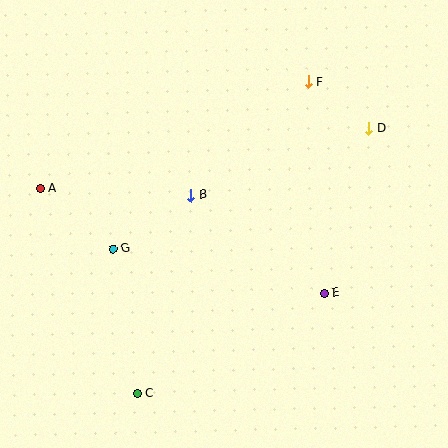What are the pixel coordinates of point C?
Point C is at (137, 393).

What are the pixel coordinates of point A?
Point A is at (40, 188).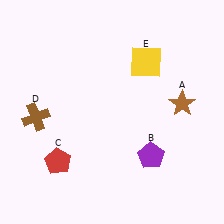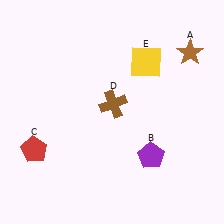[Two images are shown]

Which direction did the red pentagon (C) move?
The red pentagon (C) moved left.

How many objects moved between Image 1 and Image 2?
3 objects moved between the two images.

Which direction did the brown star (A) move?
The brown star (A) moved up.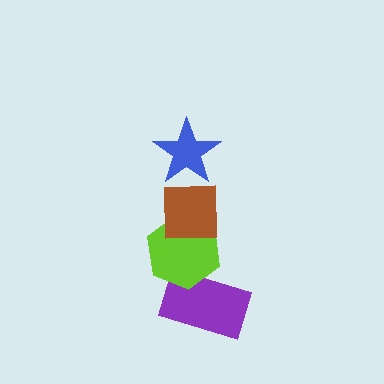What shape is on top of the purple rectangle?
The lime hexagon is on top of the purple rectangle.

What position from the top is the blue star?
The blue star is 1st from the top.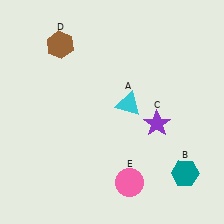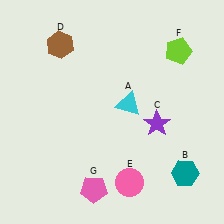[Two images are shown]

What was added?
A lime pentagon (F), a pink pentagon (G) were added in Image 2.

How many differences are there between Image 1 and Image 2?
There are 2 differences between the two images.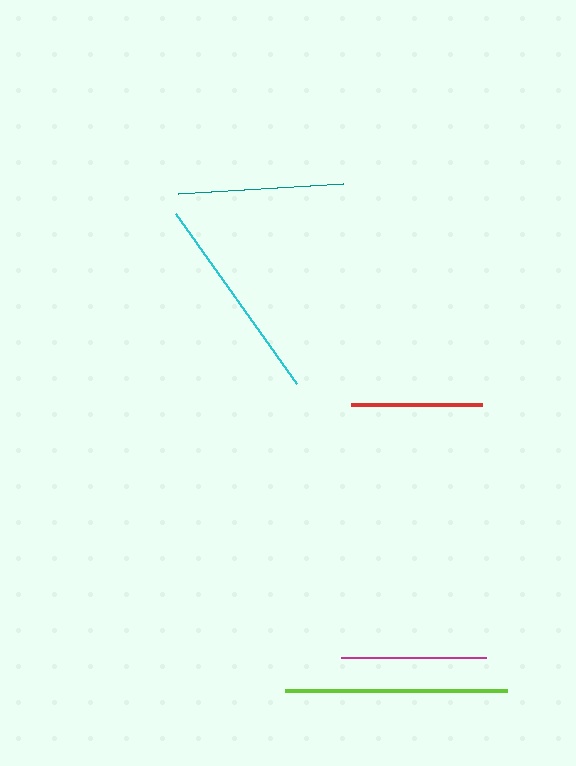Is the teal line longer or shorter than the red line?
The teal line is longer than the red line.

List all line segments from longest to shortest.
From longest to shortest: lime, cyan, teal, magenta, red.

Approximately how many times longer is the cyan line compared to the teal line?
The cyan line is approximately 1.3 times the length of the teal line.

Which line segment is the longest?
The lime line is the longest at approximately 221 pixels.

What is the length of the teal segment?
The teal segment is approximately 166 pixels long.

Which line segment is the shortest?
The red line is the shortest at approximately 130 pixels.